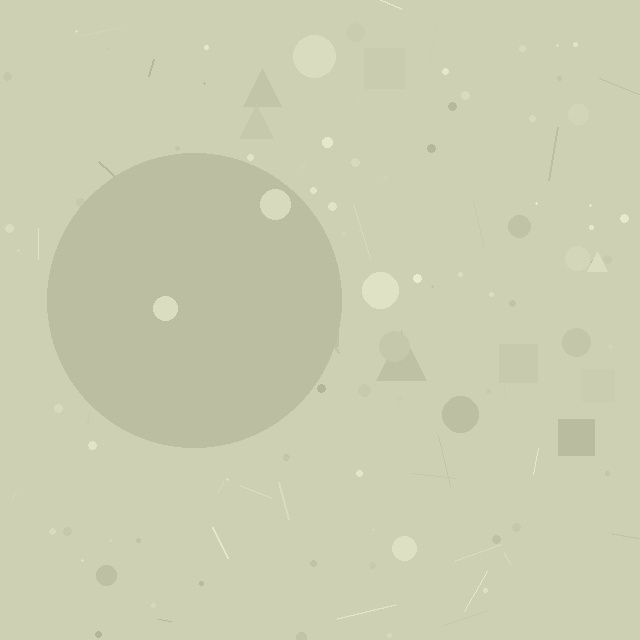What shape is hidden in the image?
A circle is hidden in the image.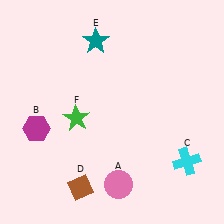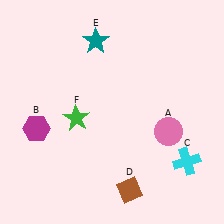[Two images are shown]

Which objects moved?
The objects that moved are: the pink circle (A), the brown diamond (D).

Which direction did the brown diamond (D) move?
The brown diamond (D) moved right.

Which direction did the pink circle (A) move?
The pink circle (A) moved up.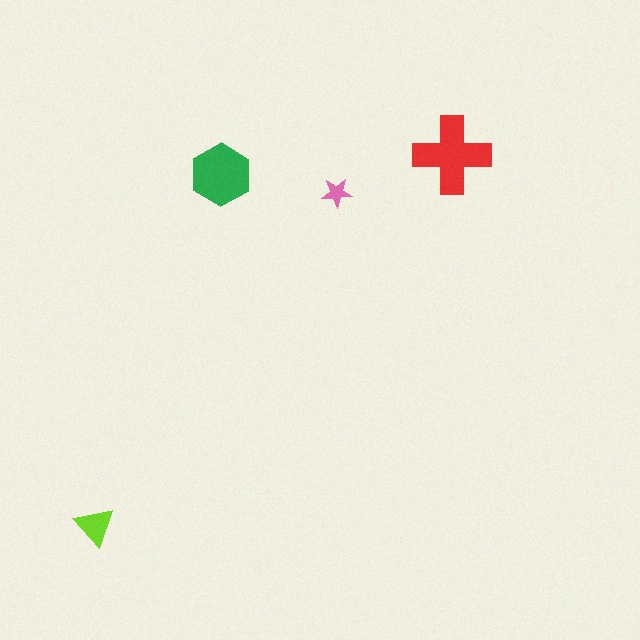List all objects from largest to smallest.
The red cross, the green hexagon, the lime triangle, the pink star.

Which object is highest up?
The red cross is topmost.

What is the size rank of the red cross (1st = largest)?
1st.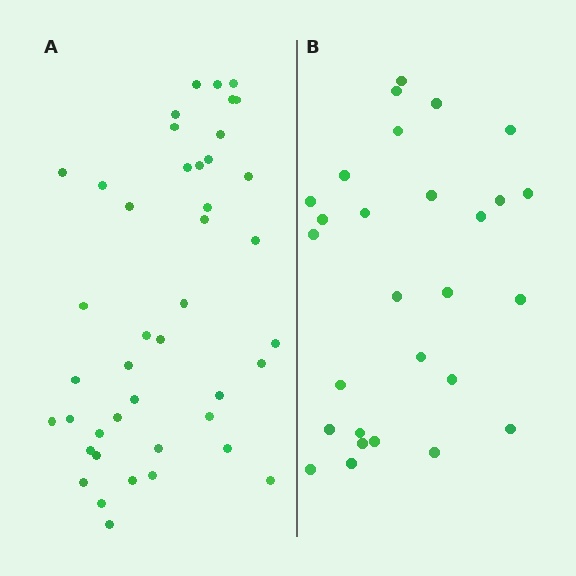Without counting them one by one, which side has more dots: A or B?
Region A (the left region) has more dots.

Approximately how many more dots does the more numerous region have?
Region A has approximately 15 more dots than region B.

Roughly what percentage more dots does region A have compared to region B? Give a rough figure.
About 55% more.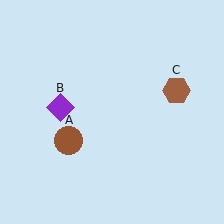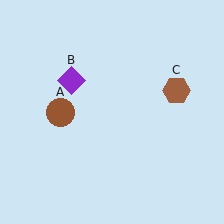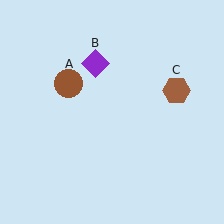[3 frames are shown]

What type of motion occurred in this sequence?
The brown circle (object A), purple diamond (object B) rotated clockwise around the center of the scene.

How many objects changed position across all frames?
2 objects changed position: brown circle (object A), purple diamond (object B).